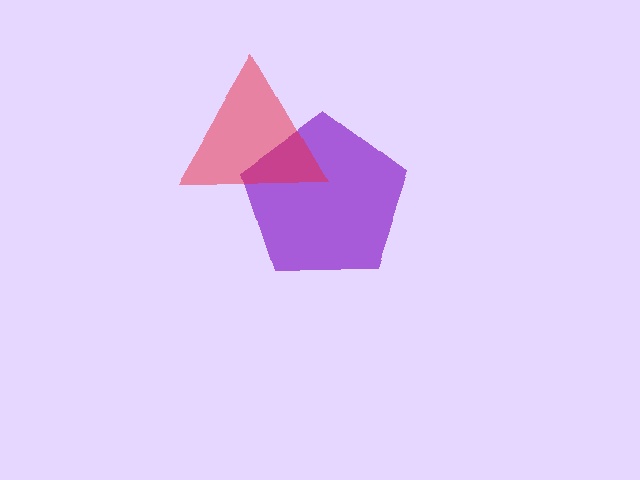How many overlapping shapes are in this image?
There are 2 overlapping shapes in the image.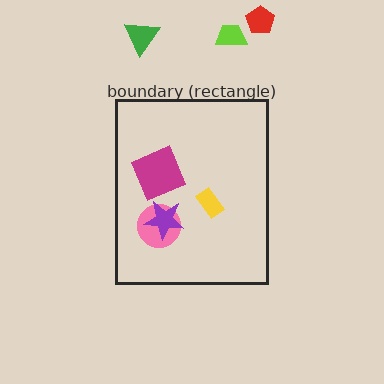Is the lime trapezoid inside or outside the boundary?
Outside.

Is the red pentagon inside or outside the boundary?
Outside.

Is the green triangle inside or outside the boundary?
Outside.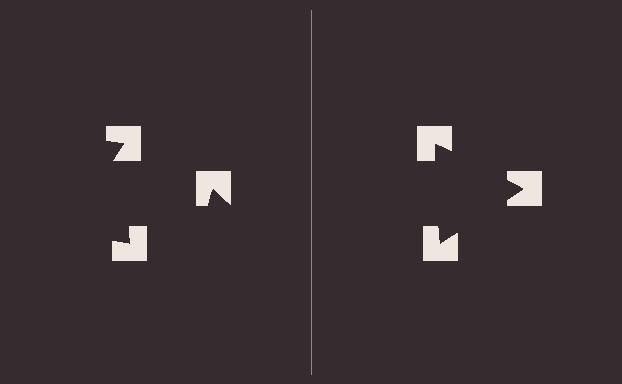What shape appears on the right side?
An illusory triangle.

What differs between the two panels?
The notched squares are positioned identically on both sides; only the wedge orientations differ. On the right they align to a triangle; on the left they are misaligned.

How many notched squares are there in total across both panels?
6 — 3 on each side.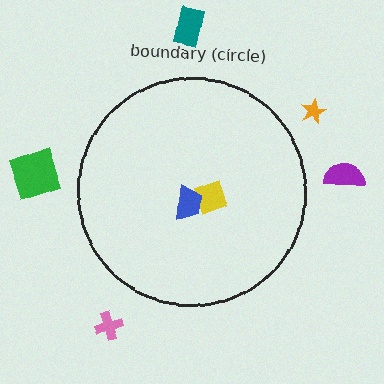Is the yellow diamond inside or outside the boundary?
Inside.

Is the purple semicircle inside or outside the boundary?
Outside.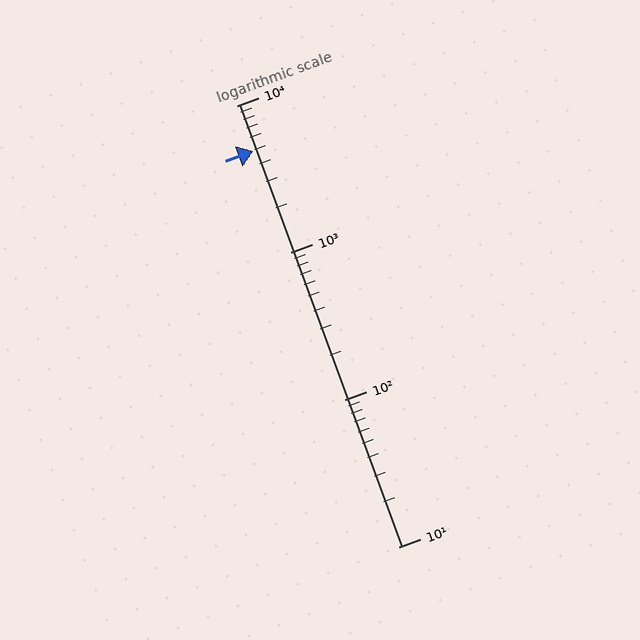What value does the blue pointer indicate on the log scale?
The pointer indicates approximately 4900.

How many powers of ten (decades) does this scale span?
The scale spans 3 decades, from 10 to 10000.